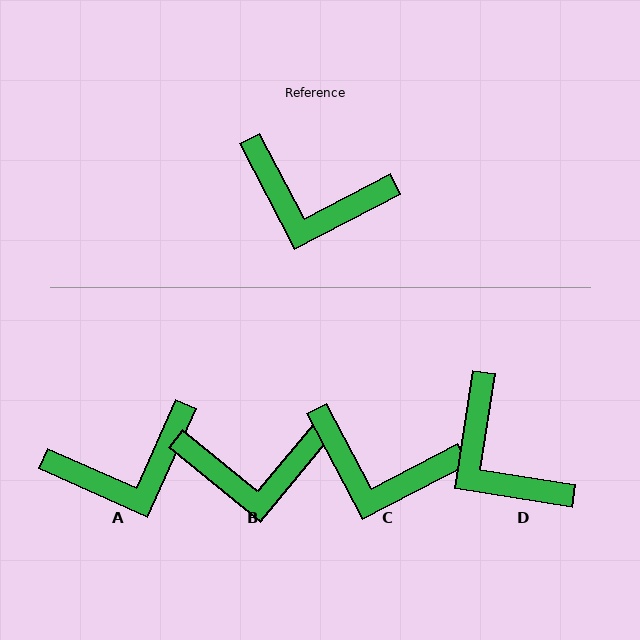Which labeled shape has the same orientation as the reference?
C.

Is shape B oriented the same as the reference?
No, it is off by about 23 degrees.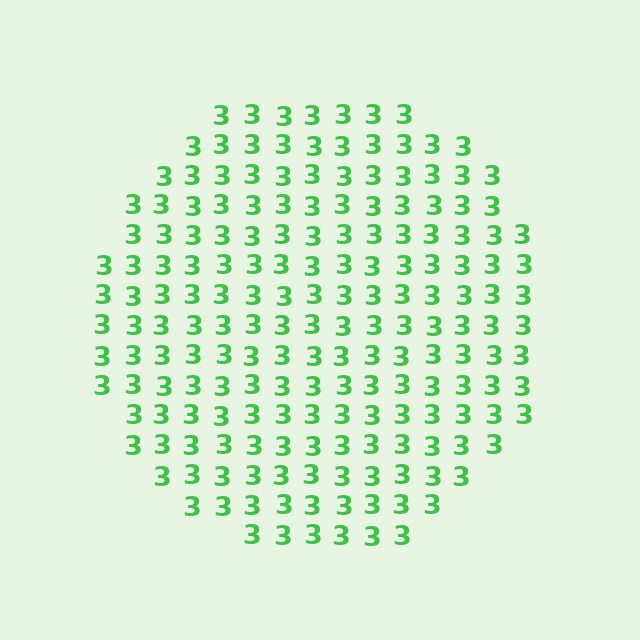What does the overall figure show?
The overall figure shows a circle.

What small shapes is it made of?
It is made of small digit 3's.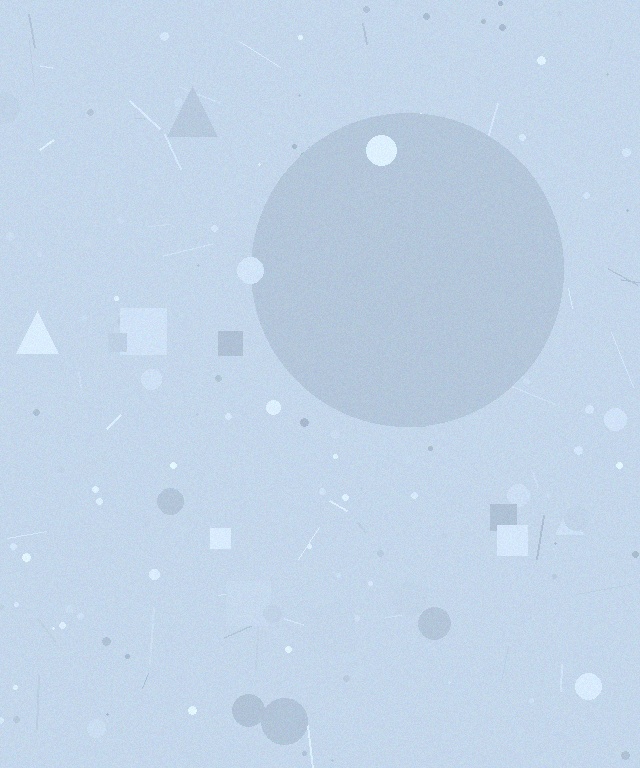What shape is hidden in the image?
A circle is hidden in the image.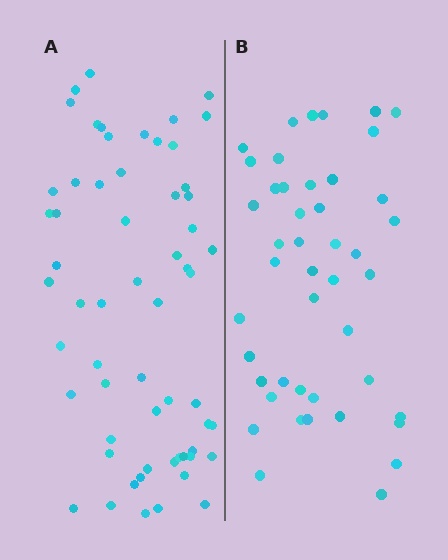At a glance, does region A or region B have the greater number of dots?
Region A (the left region) has more dots.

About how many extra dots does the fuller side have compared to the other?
Region A has approximately 15 more dots than region B.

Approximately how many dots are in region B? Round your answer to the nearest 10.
About 40 dots. (The exact count is 45, which rounds to 40.)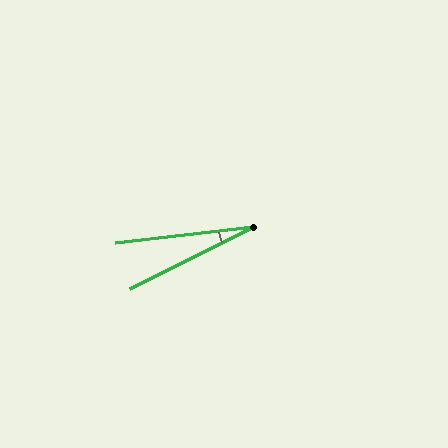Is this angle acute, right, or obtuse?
It is acute.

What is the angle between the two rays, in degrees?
Approximately 20 degrees.